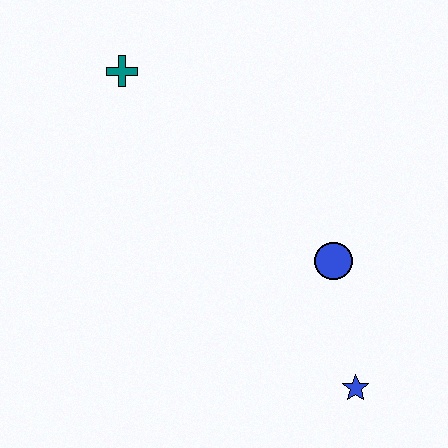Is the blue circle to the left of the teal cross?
No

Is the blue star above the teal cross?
No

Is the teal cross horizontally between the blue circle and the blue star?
No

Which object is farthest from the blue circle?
The teal cross is farthest from the blue circle.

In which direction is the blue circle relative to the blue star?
The blue circle is above the blue star.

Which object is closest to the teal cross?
The blue circle is closest to the teal cross.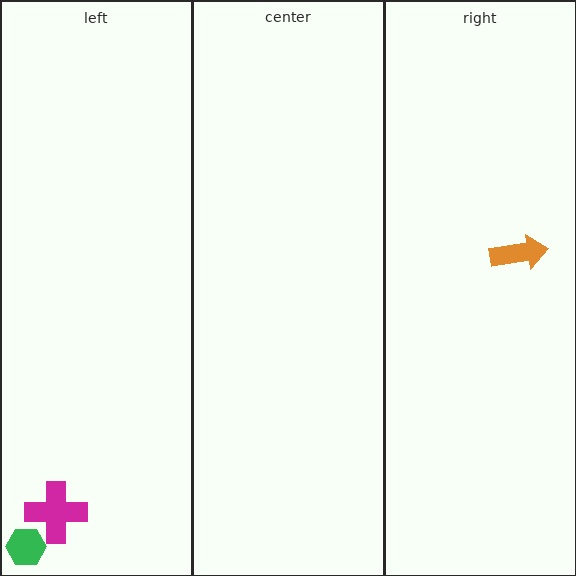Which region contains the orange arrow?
The right region.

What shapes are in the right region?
The orange arrow.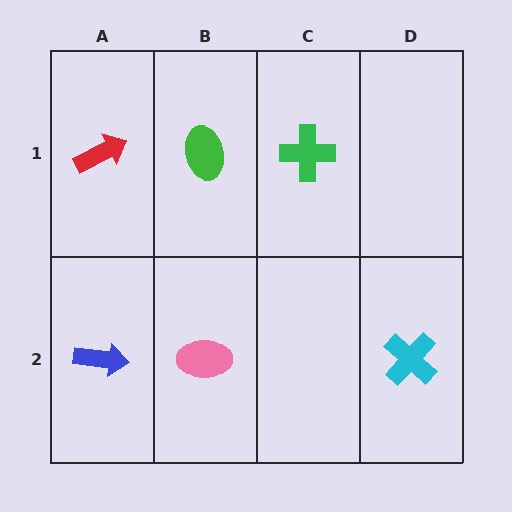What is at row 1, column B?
A green ellipse.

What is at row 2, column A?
A blue arrow.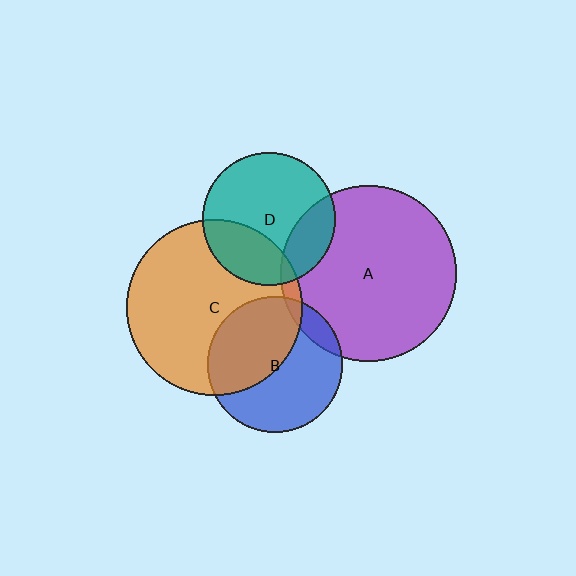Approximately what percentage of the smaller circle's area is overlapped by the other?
Approximately 5%.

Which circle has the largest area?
Circle C (orange).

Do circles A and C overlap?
Yes.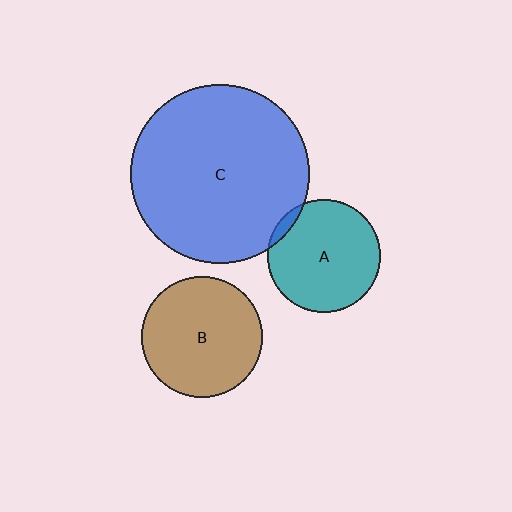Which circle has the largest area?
Circle C (blue).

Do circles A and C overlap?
Yes.